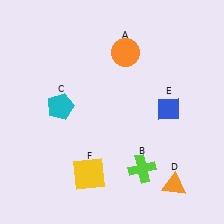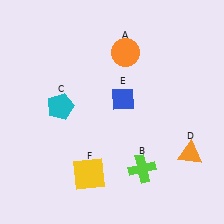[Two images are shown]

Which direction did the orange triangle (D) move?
The orange triangle (D) moved up.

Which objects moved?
The objects that moved are: the orange triangle (D), the blue diamond (E).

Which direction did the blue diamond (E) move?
The blue diamond (E) moved left.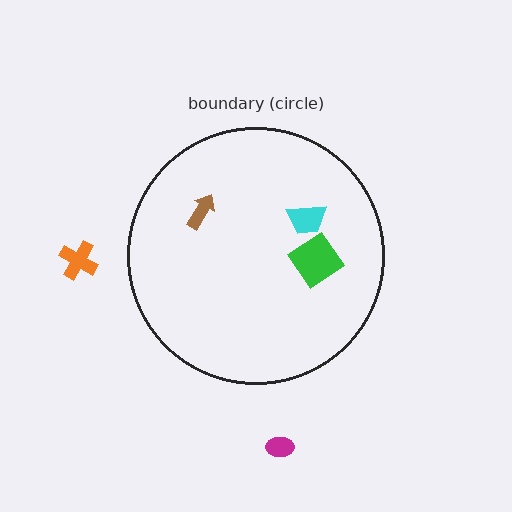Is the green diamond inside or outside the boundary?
Inside.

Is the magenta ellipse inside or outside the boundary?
Outside.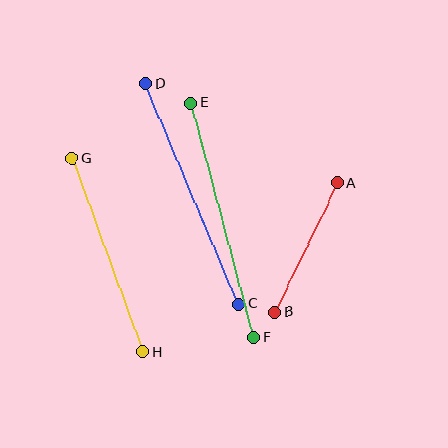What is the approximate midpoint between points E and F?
The midpoint is at approximately (222, 220) pixels.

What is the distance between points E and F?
The distance is approximately 243 pixels.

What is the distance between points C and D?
The distance is approximately 239 pixels.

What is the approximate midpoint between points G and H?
The midpoint is at approximately (107, 255) pixels.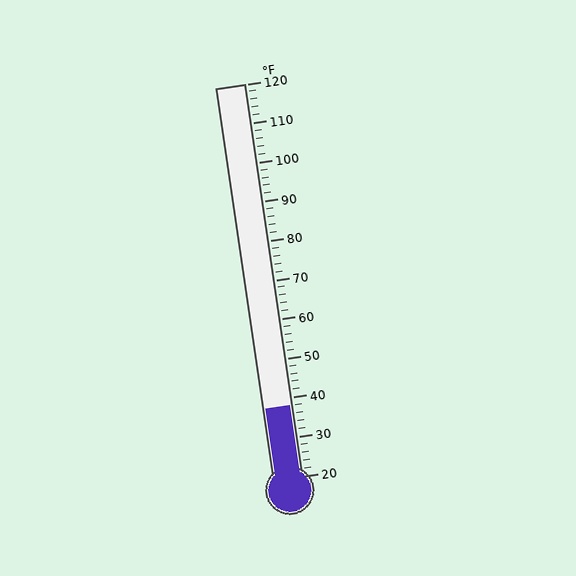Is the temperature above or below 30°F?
The temperature is above 30°F.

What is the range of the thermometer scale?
The thermometer scale ranges from 20°F to 120°F.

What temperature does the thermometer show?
The thermometer shows approximately 38°F.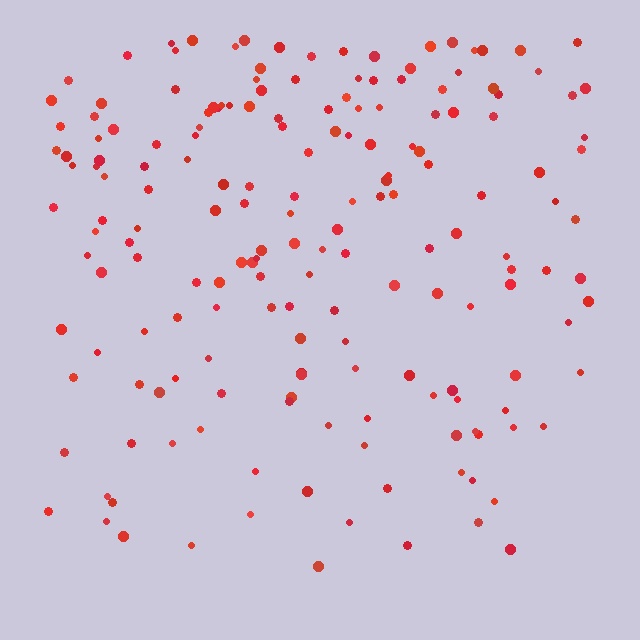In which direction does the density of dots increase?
From bottom to top, with the top side densest.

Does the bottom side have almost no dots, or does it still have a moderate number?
Still a moderate number, just noticeably fewer than the top.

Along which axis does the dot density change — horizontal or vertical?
Vertical.